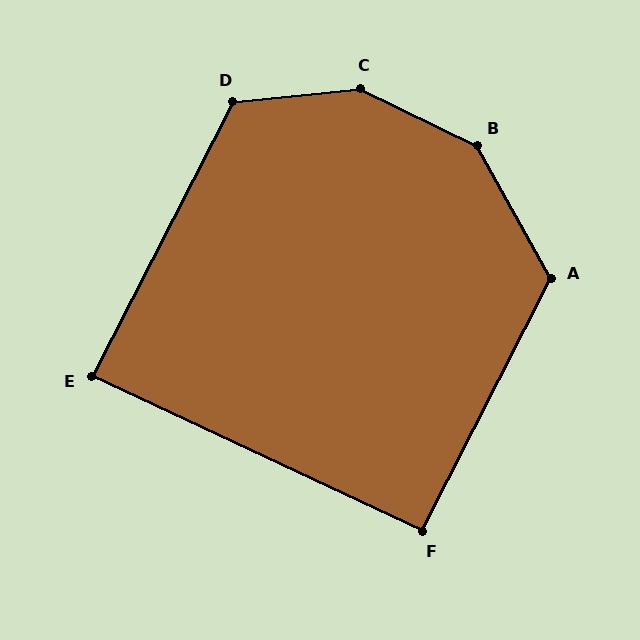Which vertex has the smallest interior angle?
E, at approximately 88 degrees.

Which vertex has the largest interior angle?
C, at approximately 148 degrees.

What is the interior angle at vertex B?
Approximately 145 degrees (obtuse).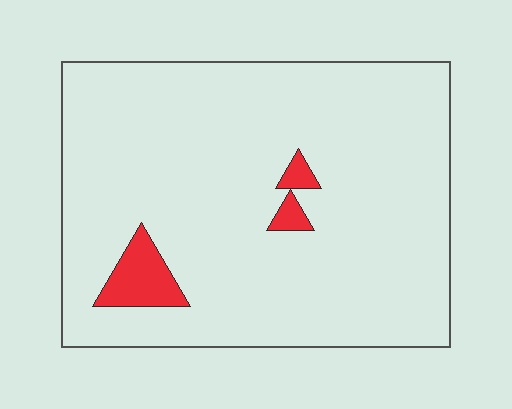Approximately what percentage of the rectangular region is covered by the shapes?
Approximately 5%.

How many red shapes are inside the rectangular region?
3.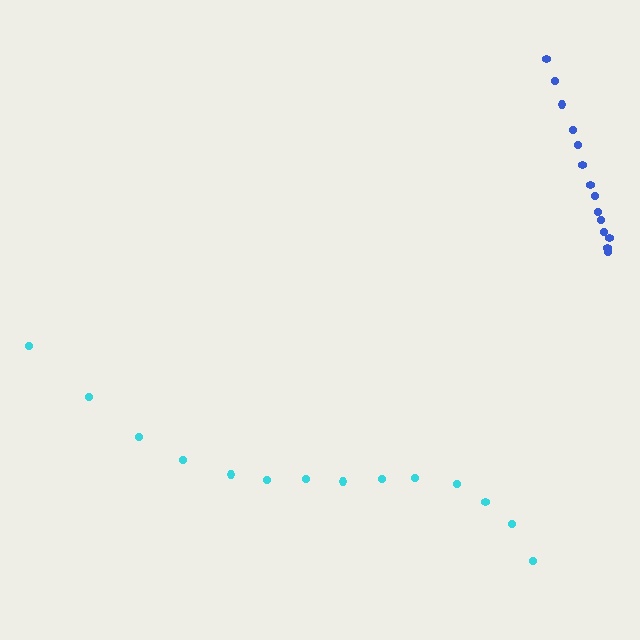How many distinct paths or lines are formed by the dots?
There are 2 distinct paths.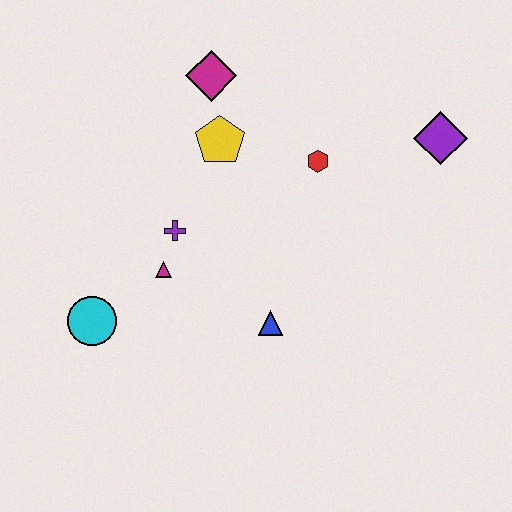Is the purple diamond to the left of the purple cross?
No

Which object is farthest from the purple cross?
The purple diamond is farthest from the purple cross.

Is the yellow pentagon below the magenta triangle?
No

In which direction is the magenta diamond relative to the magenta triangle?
The magenta diamond is above the magenta triangle.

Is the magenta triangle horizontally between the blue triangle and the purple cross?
No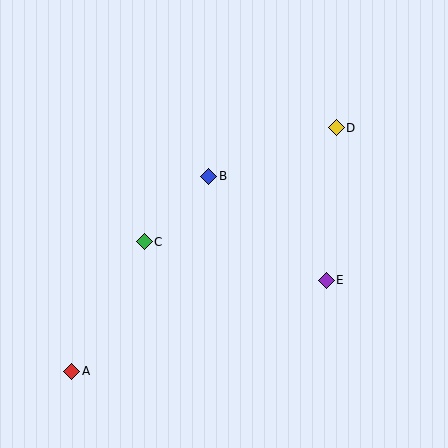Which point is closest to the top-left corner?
Point B is closest to the top-left corner.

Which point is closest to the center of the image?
Point B at (209, 176) is closest to the center.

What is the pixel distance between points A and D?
The distance between A and D is 360 pixels.